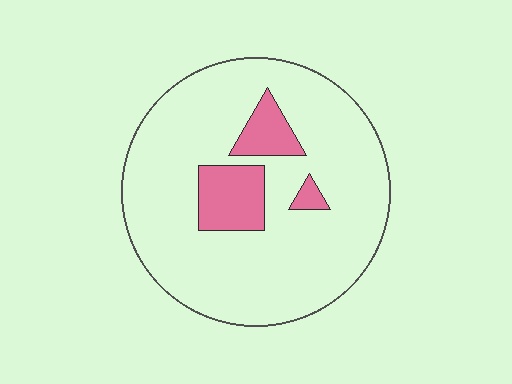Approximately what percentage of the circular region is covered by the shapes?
Approximately 15%.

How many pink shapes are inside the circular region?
3.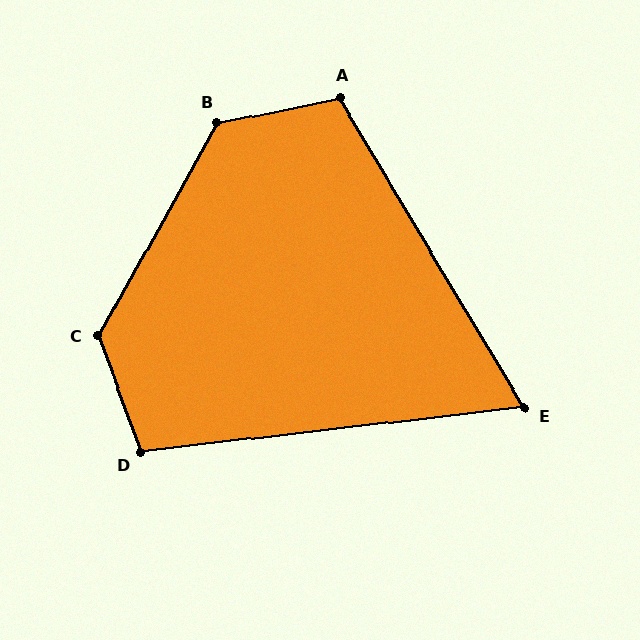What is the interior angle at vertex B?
Approximately 130 degrees (obtuse).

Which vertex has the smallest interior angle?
E, at approximately 66 degrees.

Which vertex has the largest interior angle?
C, at approximately 131 degrees.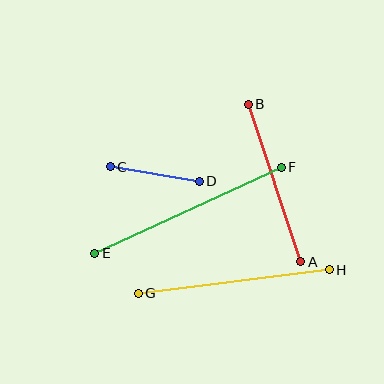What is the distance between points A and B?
The distance is approximately 166 pixels.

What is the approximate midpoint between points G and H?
The midpoint is at approximately (234, 282) pixels.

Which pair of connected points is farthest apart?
Points E and F are farthest apart.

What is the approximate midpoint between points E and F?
The midpoint is at approximately (188, 210) pixels.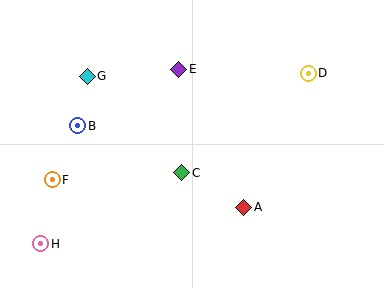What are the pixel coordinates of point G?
Point G is at (87, 76).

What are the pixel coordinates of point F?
Point F is at (52, 180).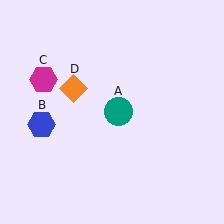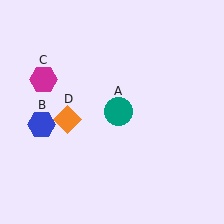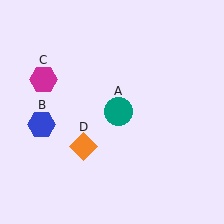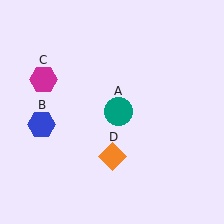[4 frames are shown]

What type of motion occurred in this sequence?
The orange diamond (object D) rotated counterclockwise around the center of the scene.